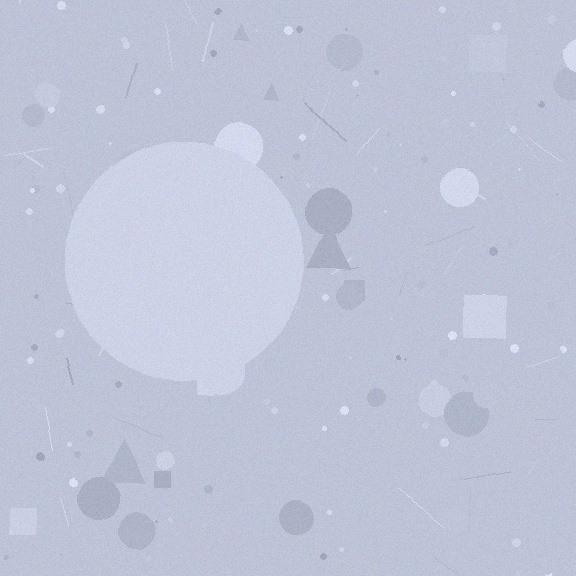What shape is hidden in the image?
A circle is hidden in the image.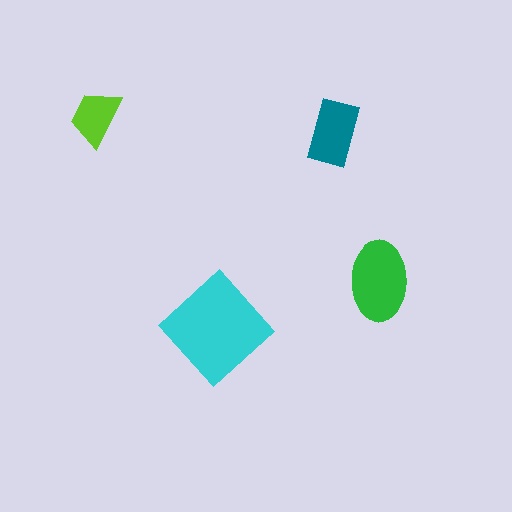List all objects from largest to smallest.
The cyan diamond, the green ellipse, the teal rectangle, the lime trapezoid.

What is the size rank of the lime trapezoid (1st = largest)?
4th.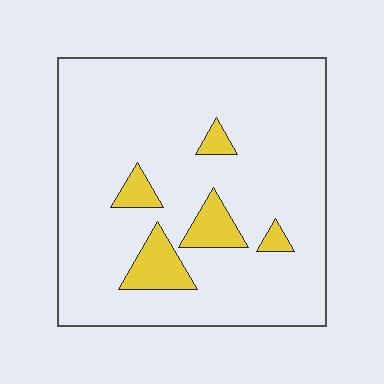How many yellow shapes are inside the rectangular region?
5.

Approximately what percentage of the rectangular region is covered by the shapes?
Approximately 10%.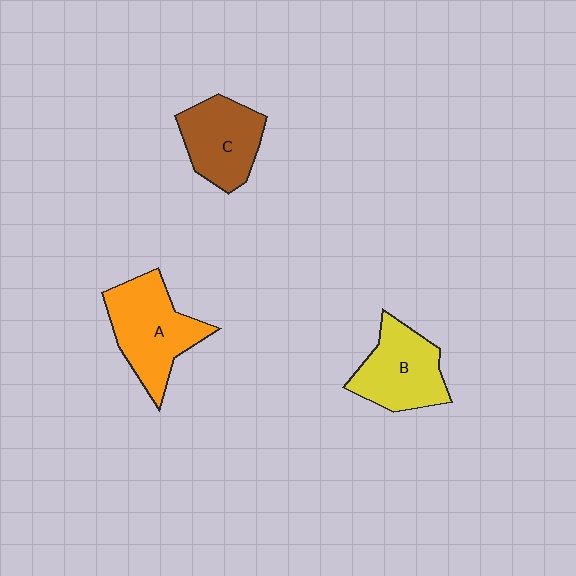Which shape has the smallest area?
Shape C (brown).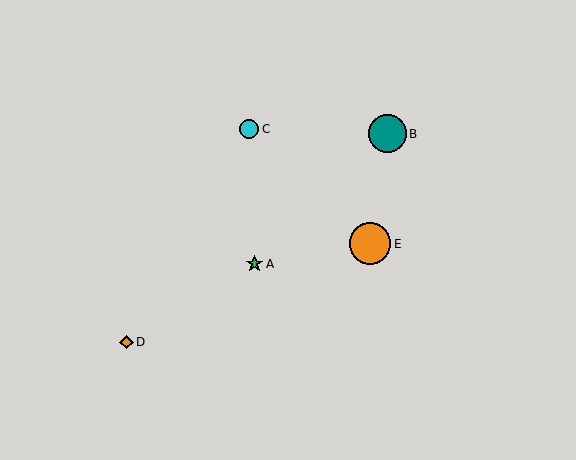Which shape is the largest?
The orange circle (labeled E) is the largest.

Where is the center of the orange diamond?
The center of the orange diamond is at (126, 342).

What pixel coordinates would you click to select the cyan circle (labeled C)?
Click at (249, 129) to select the cyan circle C.